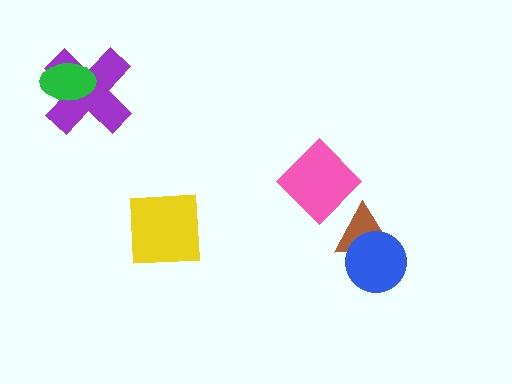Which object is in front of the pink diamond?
The brown triangle is in front of the pink diamond.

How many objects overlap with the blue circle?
1 object overlaps with the blue circle.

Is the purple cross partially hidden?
Yes, it is partially covered by another shape.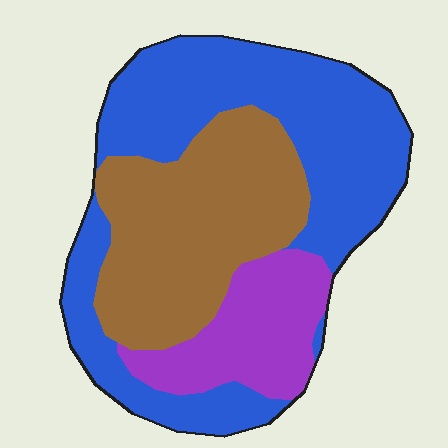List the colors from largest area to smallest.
From largest to smallest: blue, brown, purple.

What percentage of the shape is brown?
Brown takes up between a third and a half of the shape.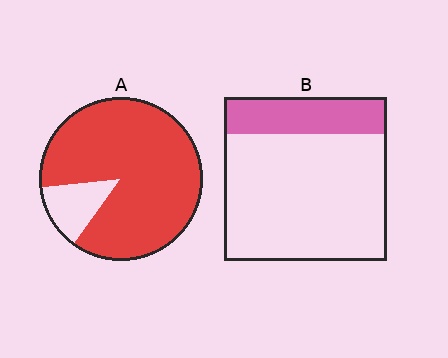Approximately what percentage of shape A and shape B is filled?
A is approximately 85% and B is approximately 25%.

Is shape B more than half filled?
No.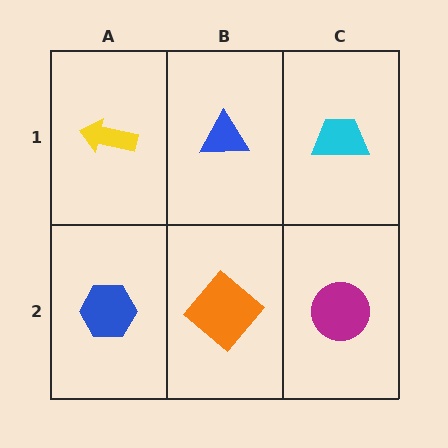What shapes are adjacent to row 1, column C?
A magenta circle (row 2, column C), a blue triangle (row 1, column B).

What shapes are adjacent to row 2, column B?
A blue triangle (row 1, column B), a blue hexagon (row 2, column A), a magenta circle (row 2, column C).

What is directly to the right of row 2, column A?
An orange diamond.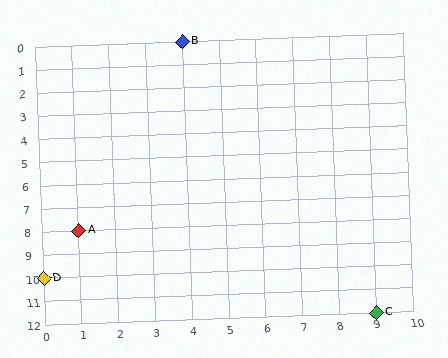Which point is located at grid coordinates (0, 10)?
Point D is at (0, 10).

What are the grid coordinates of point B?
Point B is at grid coordinates (4, 0).